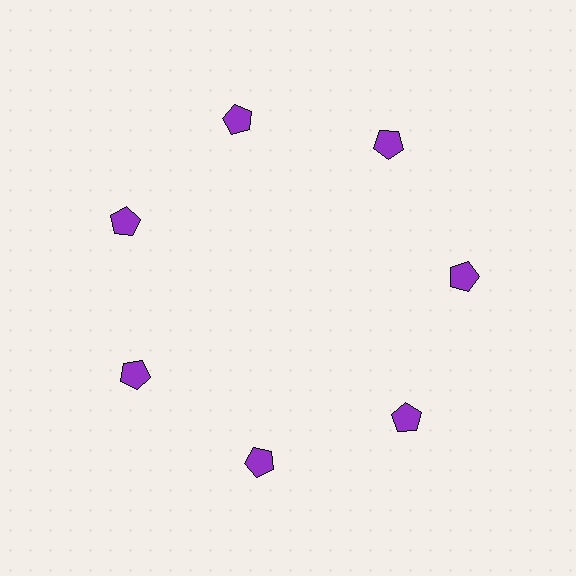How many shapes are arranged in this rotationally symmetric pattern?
There are 7 shapes, arranged in 7 groups of 1.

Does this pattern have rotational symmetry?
Yes, this pattern has 7-fold rotational symmetry. It looks the same after rotating 51 degrees around the center.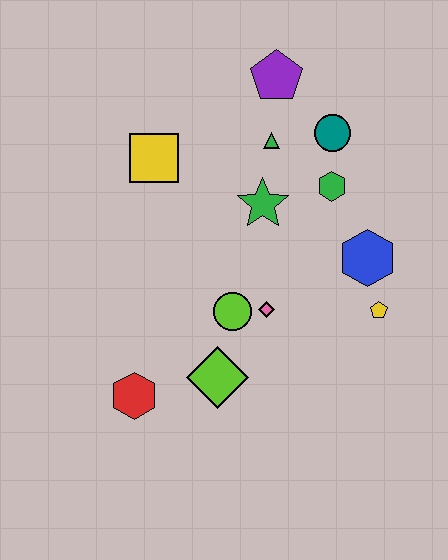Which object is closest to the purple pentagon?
The green triangle is closest to the purple pentagon.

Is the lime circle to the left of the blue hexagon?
Yes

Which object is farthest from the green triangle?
The red hexagon is farthest from the green triangle.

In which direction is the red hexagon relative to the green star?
The red hexagon is below the green star.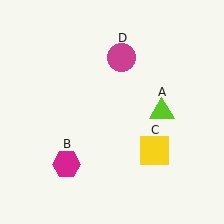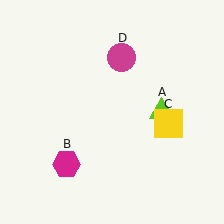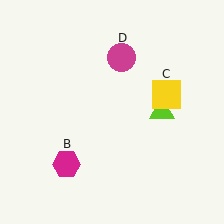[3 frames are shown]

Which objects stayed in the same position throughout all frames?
Lime triangle (object A) and magenta hexagon (object B) and magenta circle (object D) remained stationary.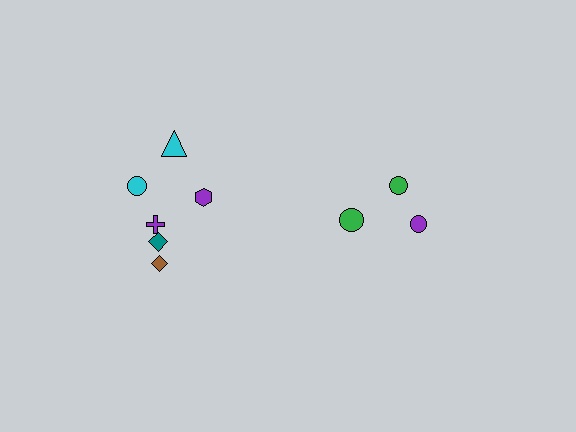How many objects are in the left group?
There are 6 objects.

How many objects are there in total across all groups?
There are 9 objects.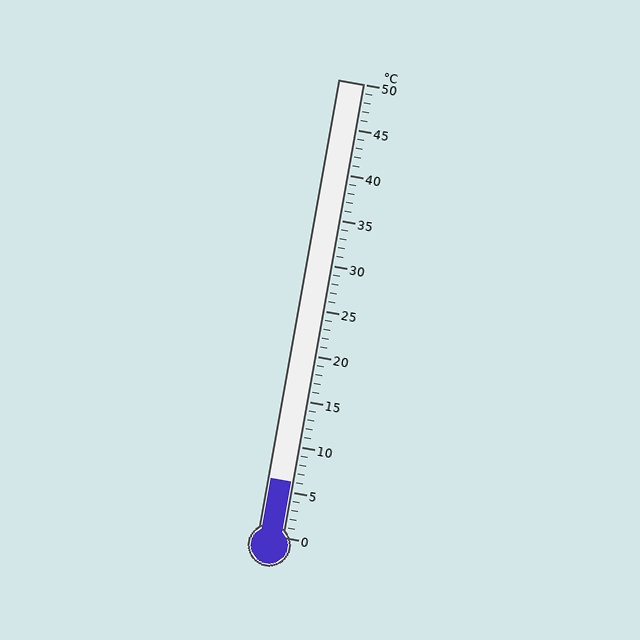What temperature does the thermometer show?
The thermometer shows approximately 6°C.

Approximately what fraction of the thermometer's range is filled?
The thermometer is filled to approximately 10% of its range.